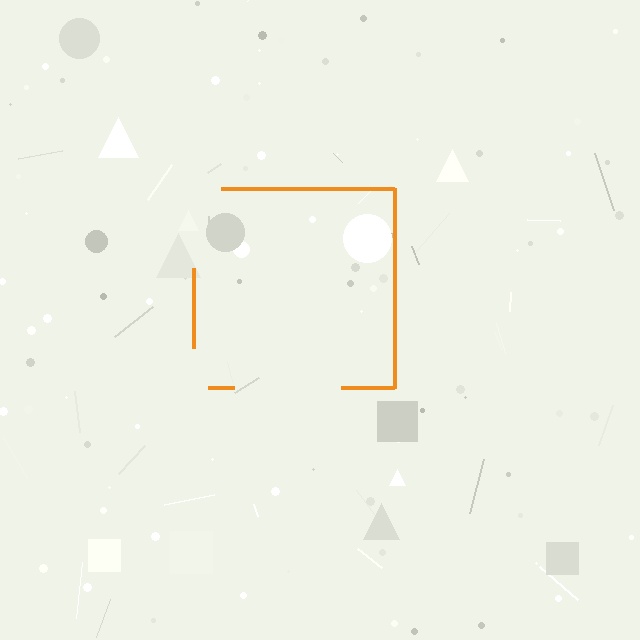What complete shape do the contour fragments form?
The contour fragments form a square.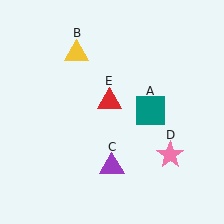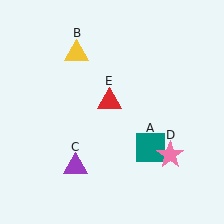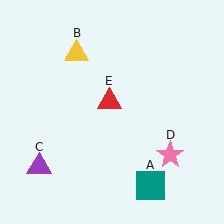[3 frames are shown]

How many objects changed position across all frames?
2 objects changed position: teal square (object A), purple triangle (object C).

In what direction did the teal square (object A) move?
The teal square (object A) moved down.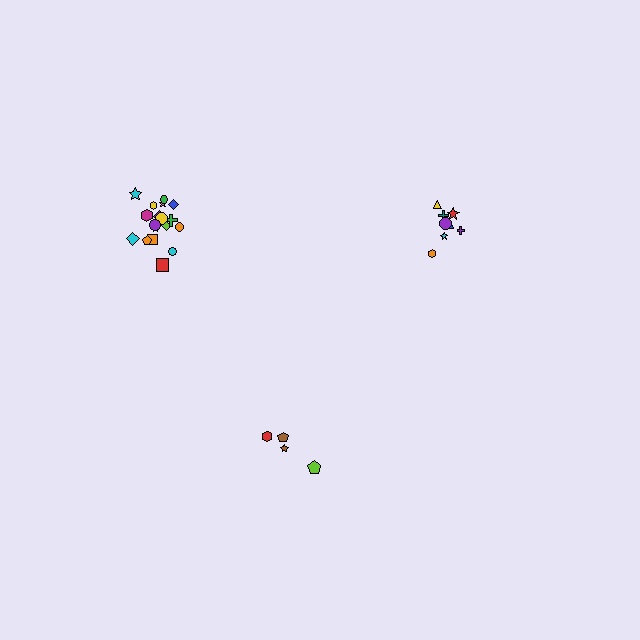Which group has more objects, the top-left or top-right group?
The top-left group.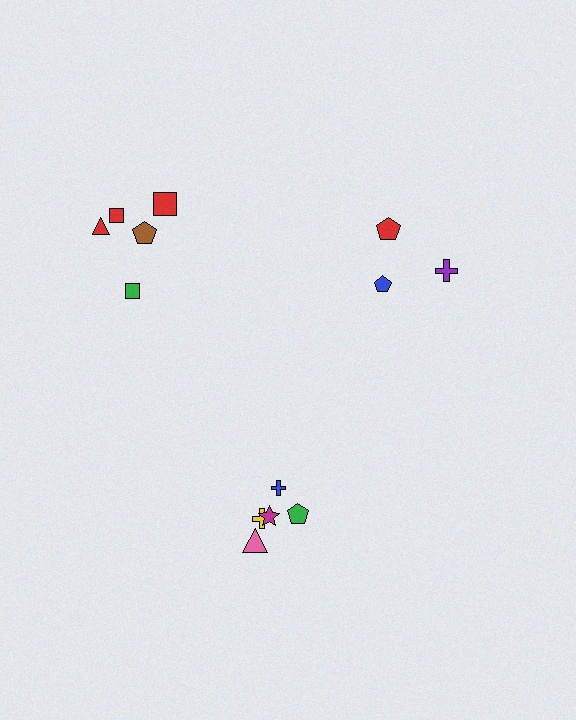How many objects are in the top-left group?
There are 5 objects.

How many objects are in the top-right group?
There are 3 objects.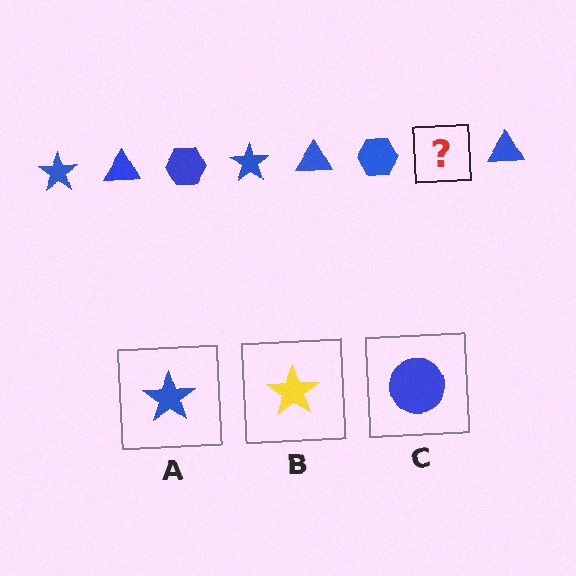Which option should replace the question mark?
Option A.